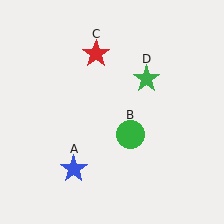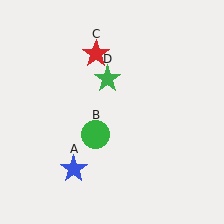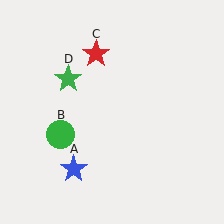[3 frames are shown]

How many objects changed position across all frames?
2 objects changed position: green circle (object B), green star (object D).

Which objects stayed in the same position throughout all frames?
Blue star (object A) and red star (object C) remained stationary.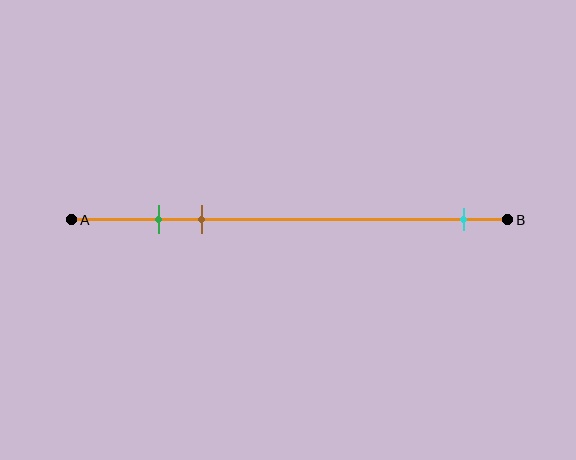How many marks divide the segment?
There are 3 marks dividing the segment.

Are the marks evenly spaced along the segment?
No, the marks are not evenly spaced.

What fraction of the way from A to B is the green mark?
The green mark is approximately 20% (0.2) of the way from A to B.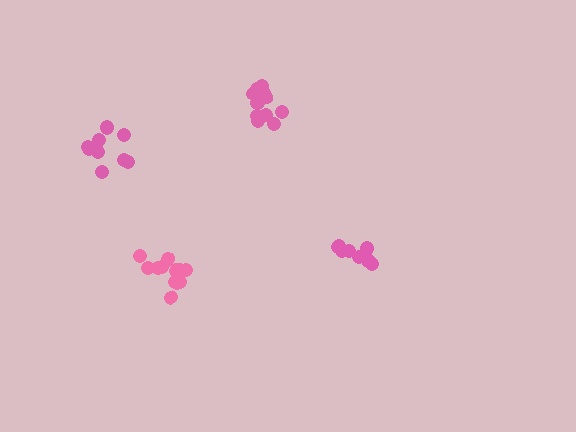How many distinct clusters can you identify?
There are 4 distinct clusters.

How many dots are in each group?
Group 1: 12 dots, Group 2: 9 dots, Group 3: 11 dots, Group 4: 10 dots (42 total).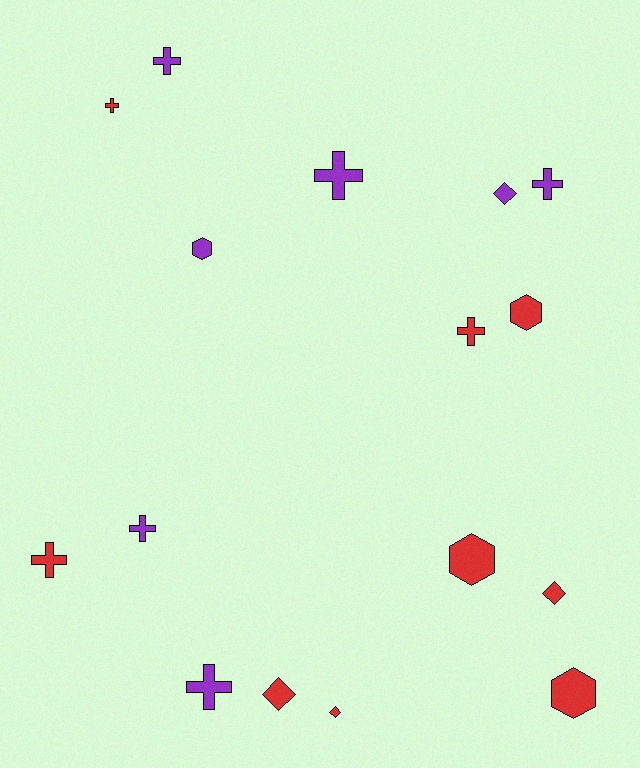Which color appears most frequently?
Red, with 9 objects.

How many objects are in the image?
There are 16 objects.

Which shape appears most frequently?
Cross, with 8 objects.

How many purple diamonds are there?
There is 1 purple diamond.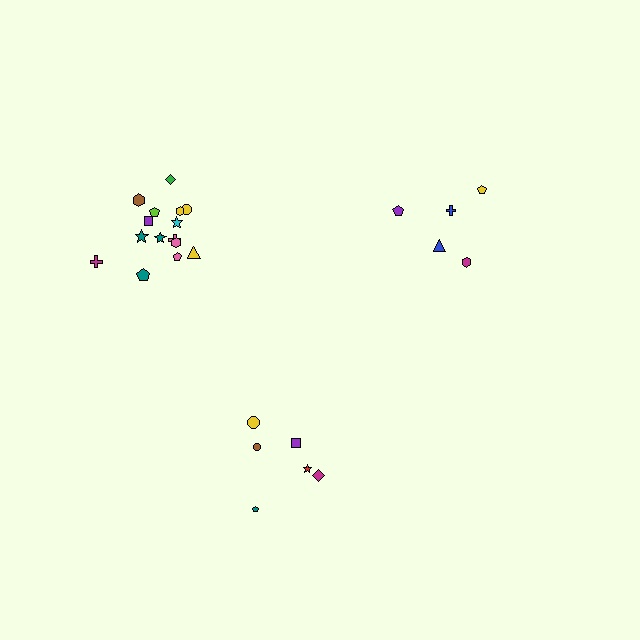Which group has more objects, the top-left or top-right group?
The top-left group.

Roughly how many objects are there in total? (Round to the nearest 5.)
Roughly 25 objects in total.